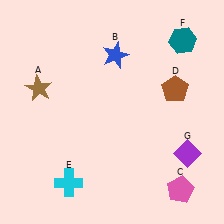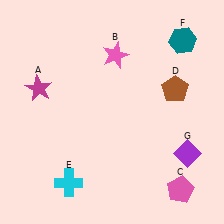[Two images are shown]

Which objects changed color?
A changed from brown to magenta. B changed from blue to pink.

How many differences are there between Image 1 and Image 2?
There are 2 differences between the two images.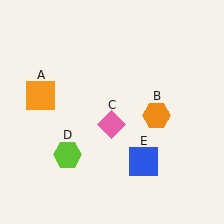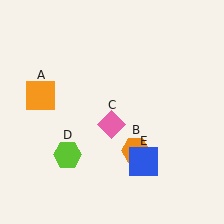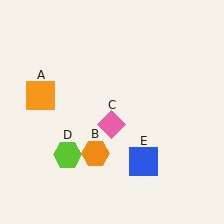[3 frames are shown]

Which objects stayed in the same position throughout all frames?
Orange square (object A) and pink diamond (object C) and lime hexagon (object D) and blue square (object E) remained stationary.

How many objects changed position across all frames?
1 object changed position: orange hexagon (object B).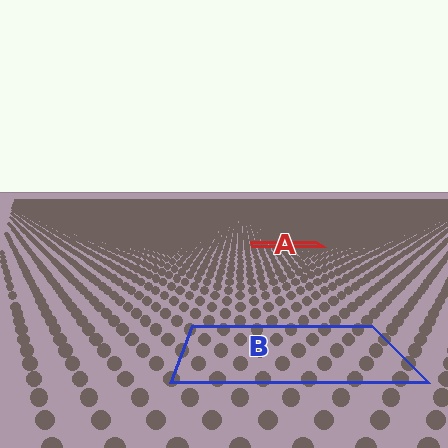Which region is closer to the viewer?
Region B is closer. The texture elements there are larger and more spread out.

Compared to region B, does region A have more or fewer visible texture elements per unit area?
Region A has more texture elements per unit area — they are packed more densely because it is farther away.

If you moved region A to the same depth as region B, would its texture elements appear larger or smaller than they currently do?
They would appear larger. At a closer depth, the same texture elements are projected at a bigger on-screen size.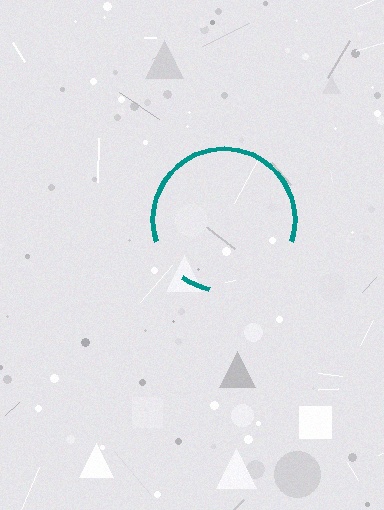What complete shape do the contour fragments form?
The contour fragments form a circle.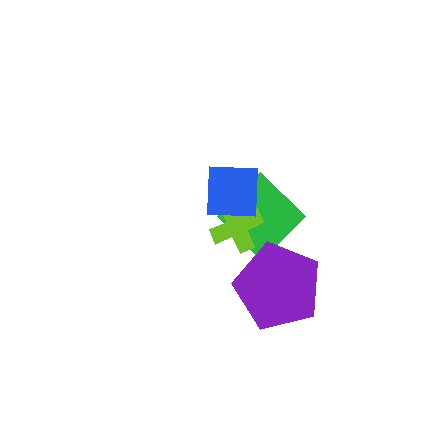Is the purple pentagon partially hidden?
No, no other shape covers it.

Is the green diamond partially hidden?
Yes, it is partially covered by another shape.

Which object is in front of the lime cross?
The blue square is in front of the lime cross.